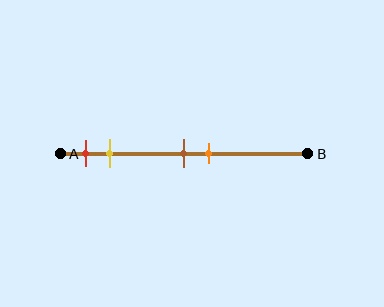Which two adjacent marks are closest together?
The brown and orange marks are the closest adjacent pair.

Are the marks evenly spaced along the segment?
No, the marks are not evenly spaced.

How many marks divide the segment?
There are 4 marks dividing the segment.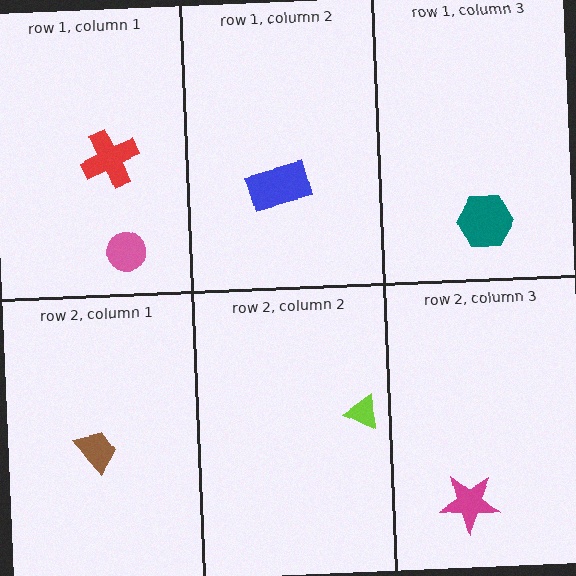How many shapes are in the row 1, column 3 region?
1.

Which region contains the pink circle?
The row 1, column 1 region.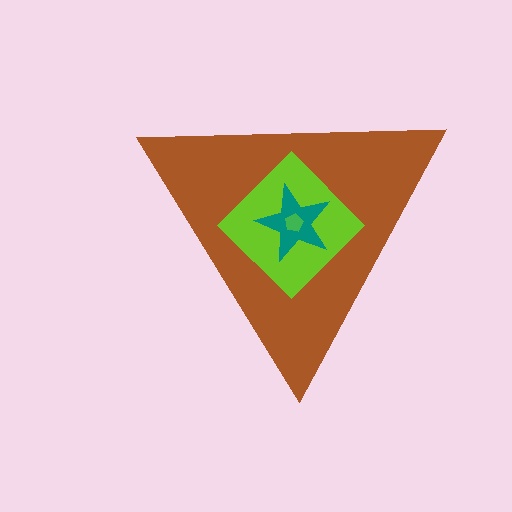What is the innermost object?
The green pentagon.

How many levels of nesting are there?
4.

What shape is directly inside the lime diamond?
The teal star.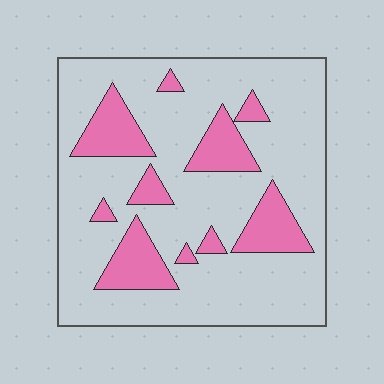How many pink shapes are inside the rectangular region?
10.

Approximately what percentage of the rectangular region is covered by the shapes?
Approximately 20%.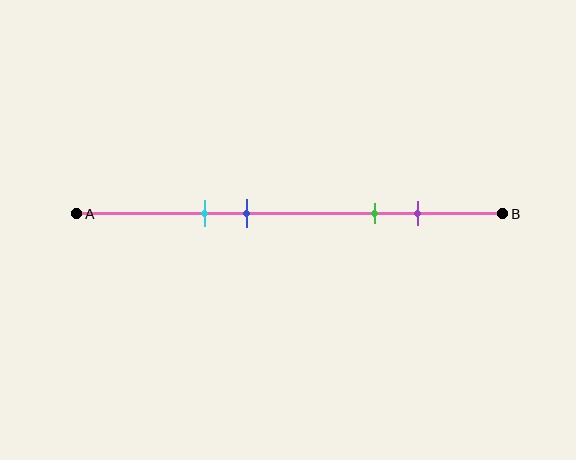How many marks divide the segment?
There are 4 marks dividing the segment.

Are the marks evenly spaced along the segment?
No, the marks are not evenly spaced.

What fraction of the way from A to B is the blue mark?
The blue mark is approximately 40% (0.4) of the way from A to B.